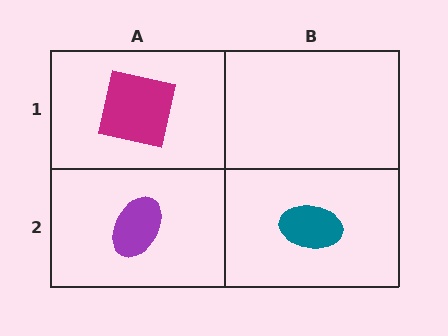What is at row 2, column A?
A purple ellipse.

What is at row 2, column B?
A teal ellipse.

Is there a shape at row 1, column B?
No, that cell is empty.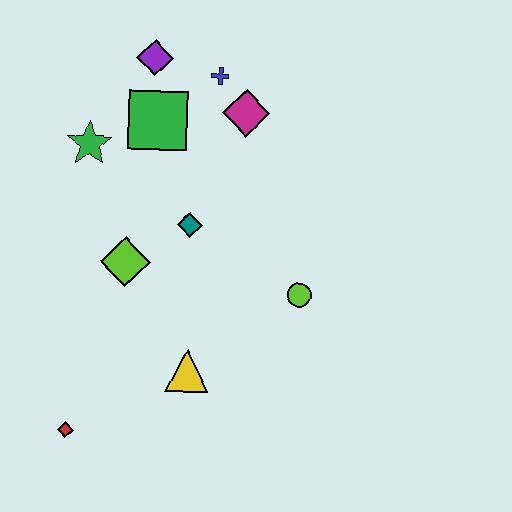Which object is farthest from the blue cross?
The red diamond is farthest from the blue cross.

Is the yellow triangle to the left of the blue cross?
Yes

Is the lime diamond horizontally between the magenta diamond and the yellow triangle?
No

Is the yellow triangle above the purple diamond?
No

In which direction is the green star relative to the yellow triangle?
The green star is above the yellow triangle.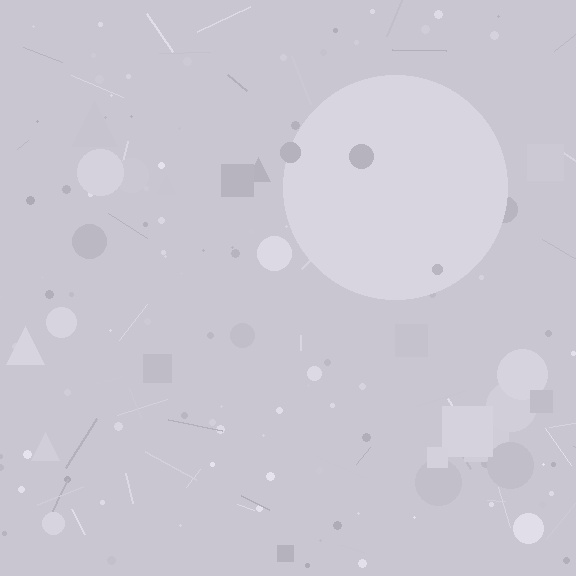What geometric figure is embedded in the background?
A circle is embedded in the background.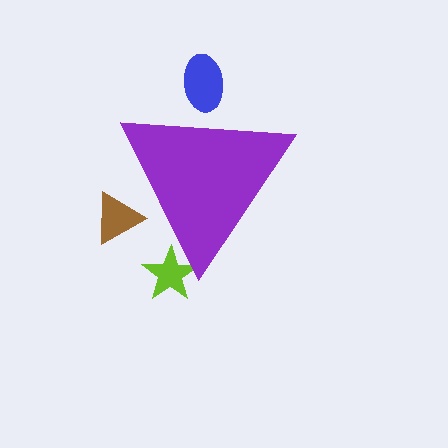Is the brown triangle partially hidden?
Yes, the brown triangle is partially hidden behind the purple triangle.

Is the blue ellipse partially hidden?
Yes, the blue ellipse is partially hidden behind the purple triangle.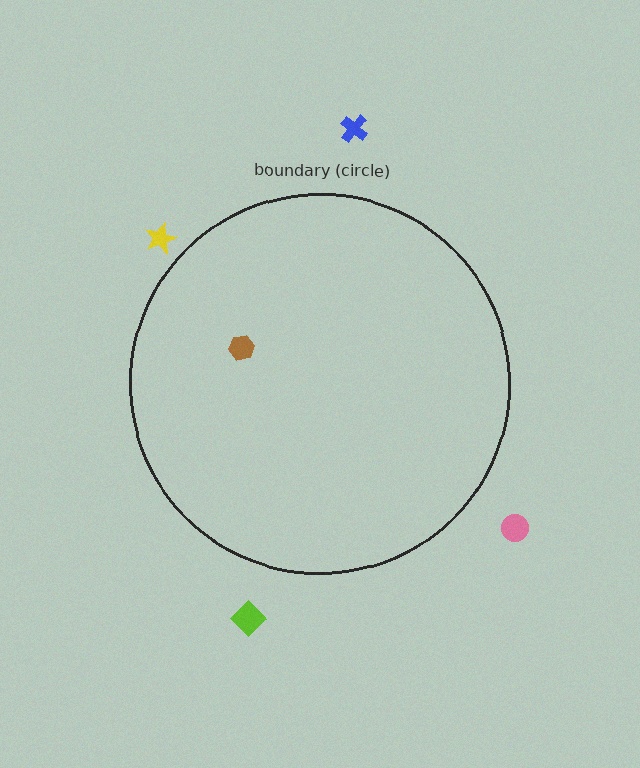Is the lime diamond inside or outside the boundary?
Outside.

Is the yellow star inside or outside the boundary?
Outside.